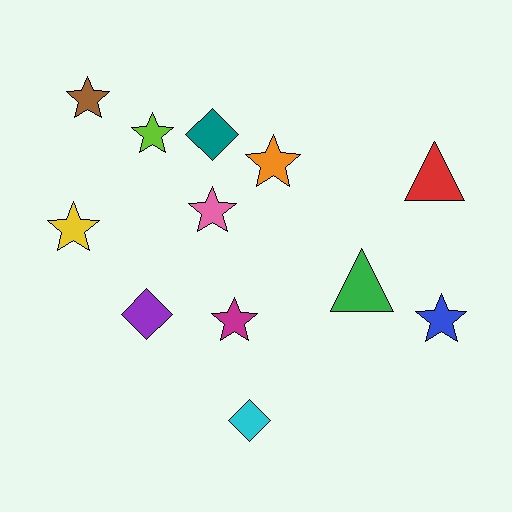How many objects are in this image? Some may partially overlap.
There are 12 objects.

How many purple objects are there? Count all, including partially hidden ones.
There is 1 purple object.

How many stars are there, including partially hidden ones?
There are 7 stars.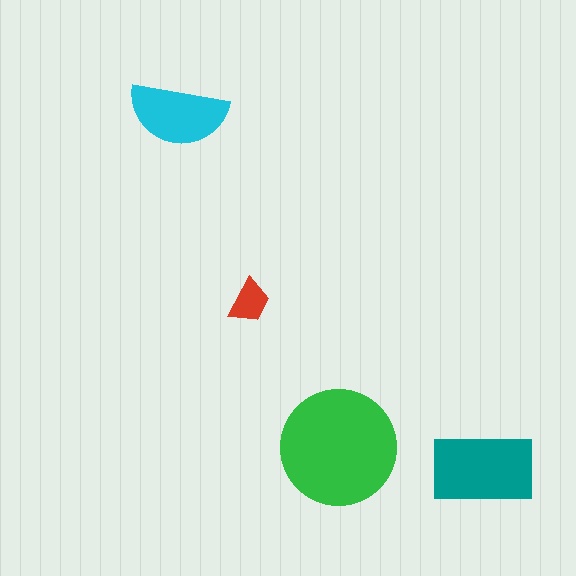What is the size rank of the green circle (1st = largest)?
1st.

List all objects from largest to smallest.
The green circle, the teal rectangle, the cyan semicircle, the red trapezoid.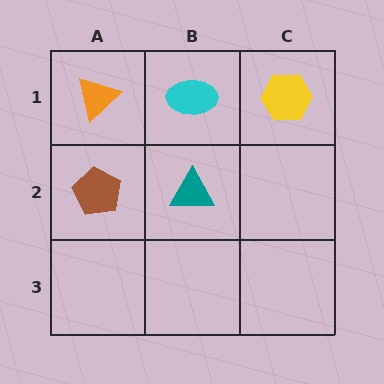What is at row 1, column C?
A yellow hexagon.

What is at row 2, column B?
A teal triangle.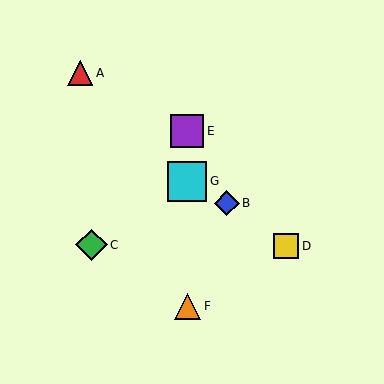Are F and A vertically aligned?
No, F is at x≈187 and A is at x≈80.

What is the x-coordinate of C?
Object C is at x≈92.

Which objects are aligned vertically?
Objects E, F, G are aligned vertically.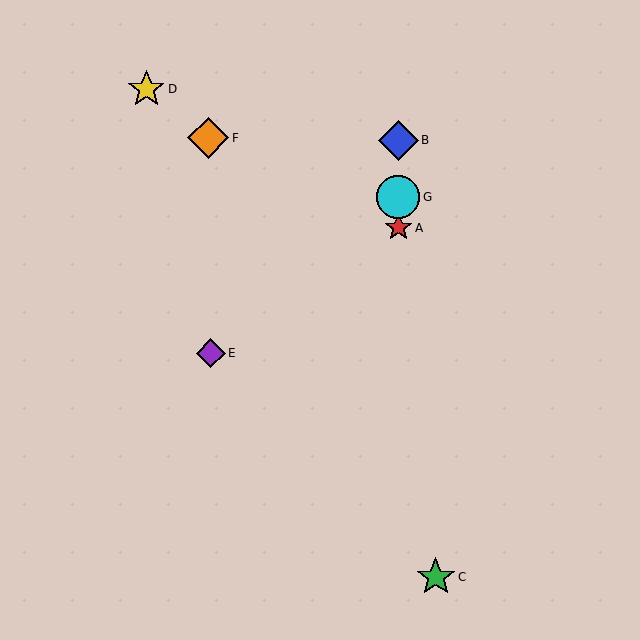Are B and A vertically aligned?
Yes, both are at x≈398.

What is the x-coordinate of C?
Object C is at x≈436.